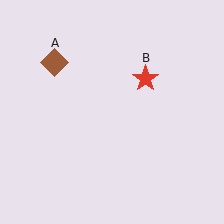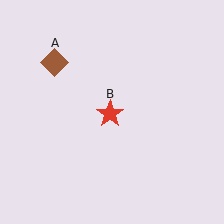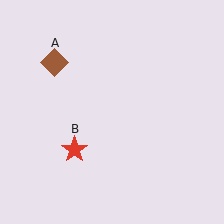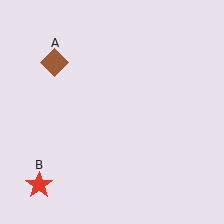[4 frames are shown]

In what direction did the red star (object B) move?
The red star (object B) moved down and to the left.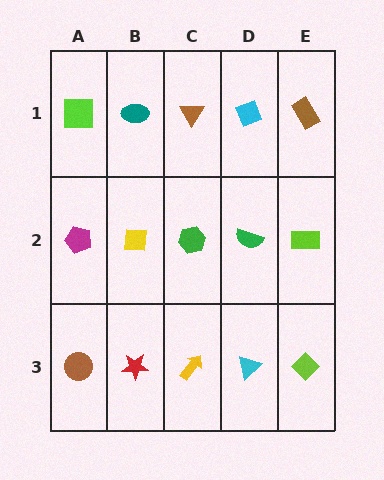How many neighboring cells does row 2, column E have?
3.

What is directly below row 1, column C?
A green hexagon.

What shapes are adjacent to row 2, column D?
A cyan diamond (row 1, column D), a cyan triangle (row 3, column D), a green hexagon (row 2, column C), a lime rectangle (row 2, column E).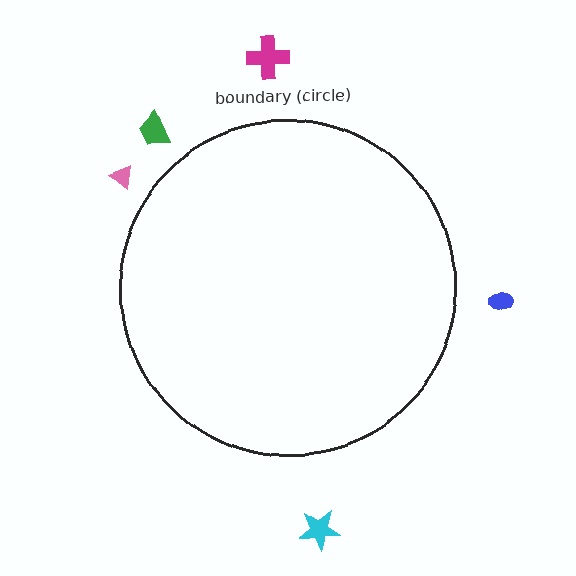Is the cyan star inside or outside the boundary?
Outside.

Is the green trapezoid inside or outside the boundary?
Outside.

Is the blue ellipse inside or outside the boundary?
Outside.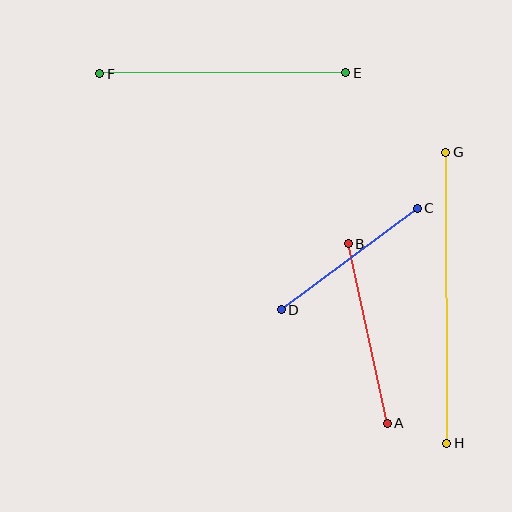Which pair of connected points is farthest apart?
Points G and H are farthest apart.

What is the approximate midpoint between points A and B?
The midpoint is at approximately (368, 333) pixels.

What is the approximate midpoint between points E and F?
The midpoint is at approximately (223, 73) pixels.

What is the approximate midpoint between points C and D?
The midpoint is at approximately (349, 259) pixels.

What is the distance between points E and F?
The distance is approximately 246 pixels.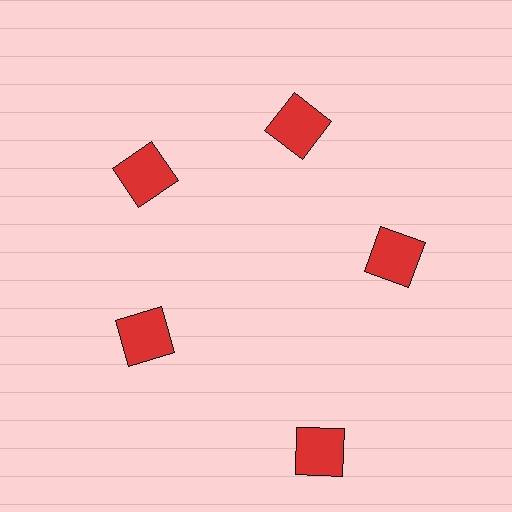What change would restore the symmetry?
The symmetry would be restored by moving it inward, back onto the ring so that all 5 squares sit at equal angles and equal distance from the center.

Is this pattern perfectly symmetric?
No. The 5 red squares are arranged in a ring, but one element near the 5 o'clock position is pushed outward from the center, breaking the 5-fold rotational symmetry.